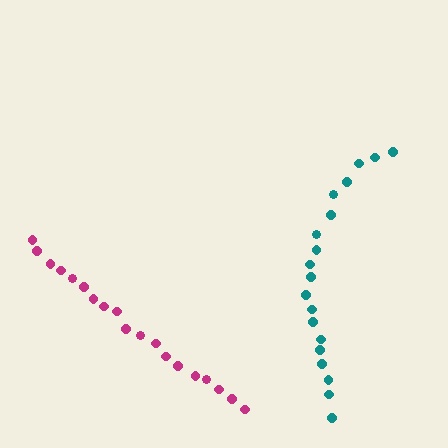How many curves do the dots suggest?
There are 2 distinct paths.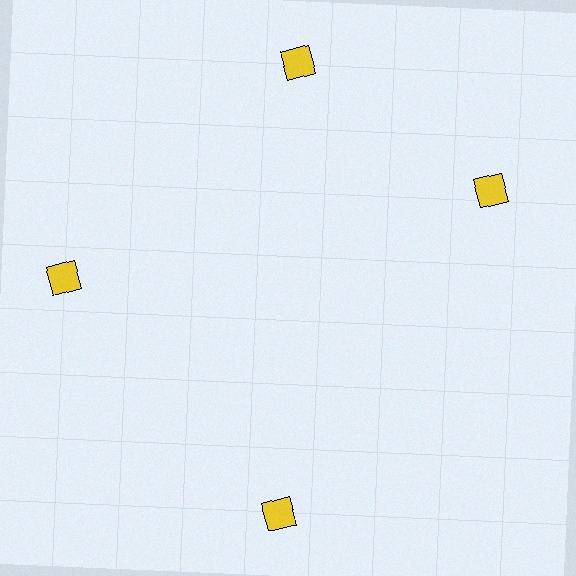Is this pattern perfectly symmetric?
No. The 4 yellow squares are arranged in a ring, but one element near the 3 o'clock position is rotated out of alignment along the ring, breaking the 4-fold rotational symmetry.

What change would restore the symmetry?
The symmetry would be restored by rotating it back into even spacing with its neighbors so that all 4 squares sit at equal angles and equal distance from the center.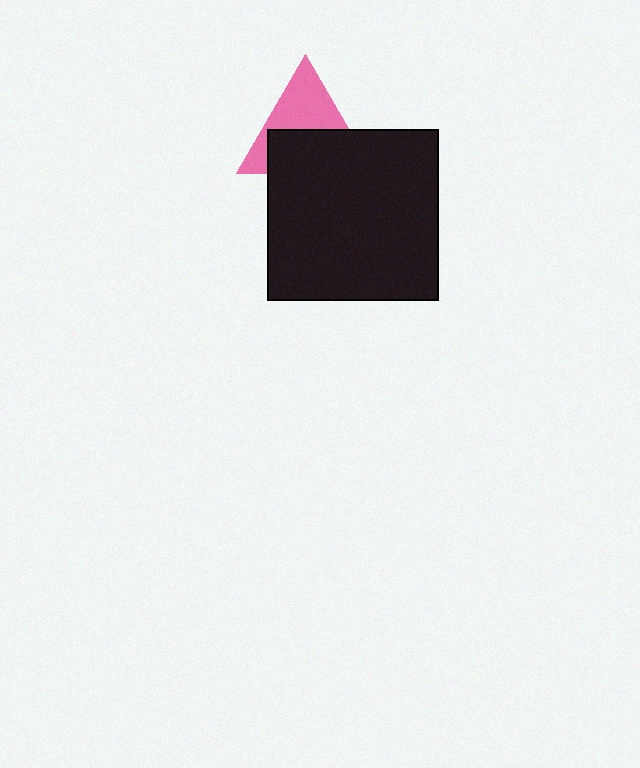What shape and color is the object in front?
The object in front is a black square.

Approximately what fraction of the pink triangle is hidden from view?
Roughly 50% of the pink triangle is hidden behind the black square.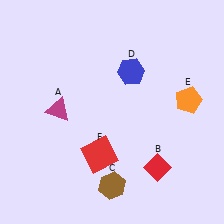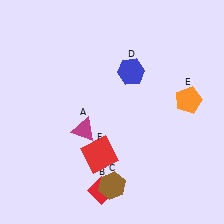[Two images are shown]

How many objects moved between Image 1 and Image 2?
2 objects moved between the two images.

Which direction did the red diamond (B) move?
The red diamond (B) moved left.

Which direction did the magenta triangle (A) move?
The magenta triangle (A) moved right.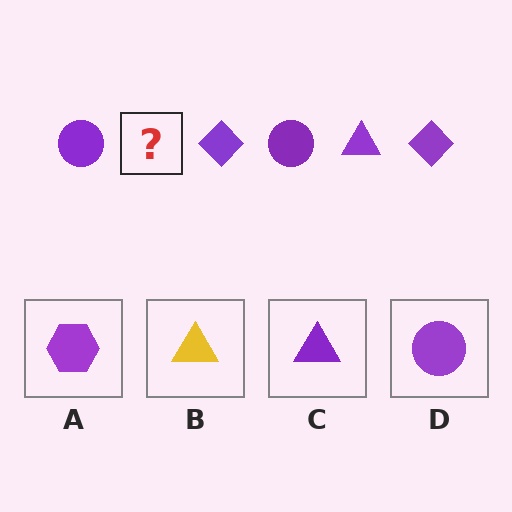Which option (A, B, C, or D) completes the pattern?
C.